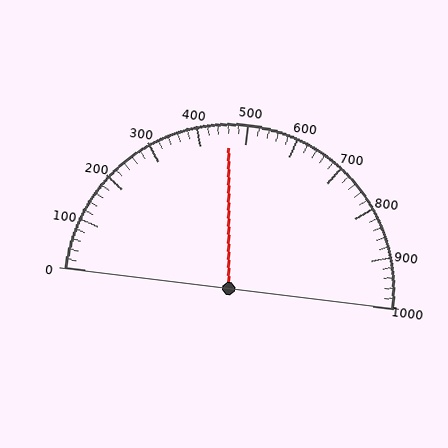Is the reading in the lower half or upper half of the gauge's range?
The reading is in the lower half of the range (0 to 1000).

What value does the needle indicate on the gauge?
The needle indicates approximately 460.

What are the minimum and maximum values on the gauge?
The gauge ranges from 0 to 1000.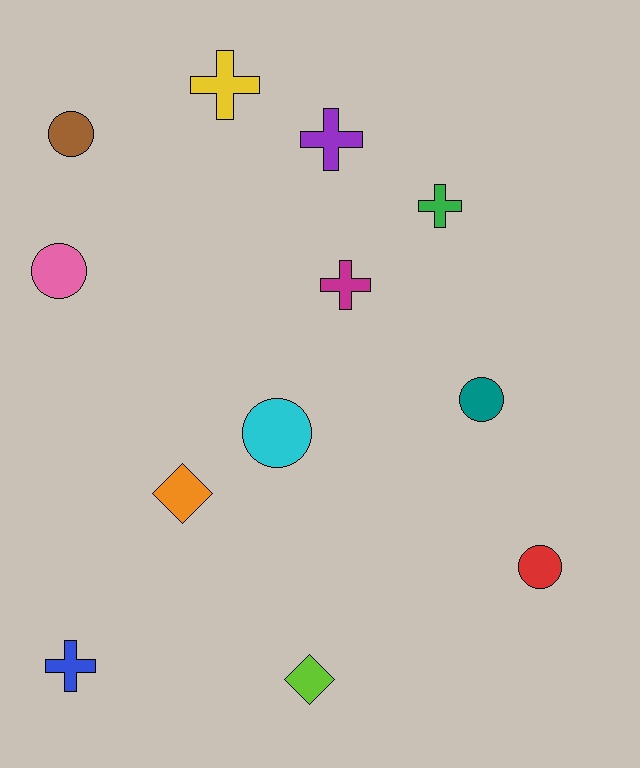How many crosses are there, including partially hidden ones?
There are 5 crosses.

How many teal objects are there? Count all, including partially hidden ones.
There is 1 teal object.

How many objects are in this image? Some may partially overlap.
There are 12 objects.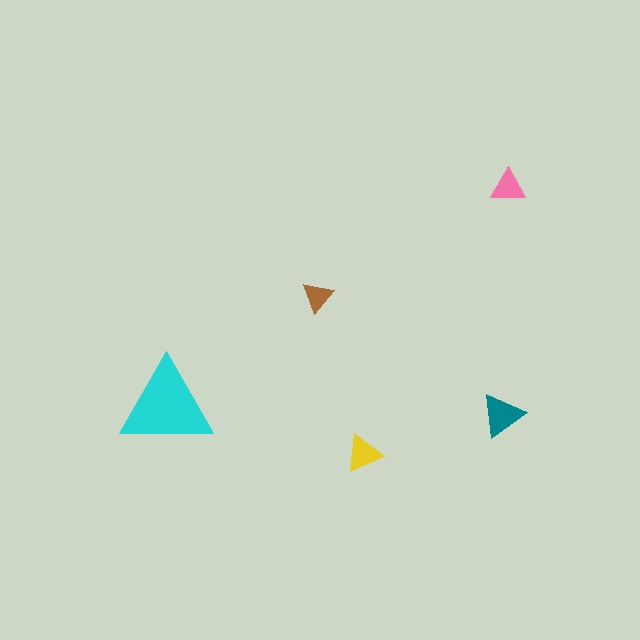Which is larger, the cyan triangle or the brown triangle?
The cyan one.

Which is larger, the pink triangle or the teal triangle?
The teal one.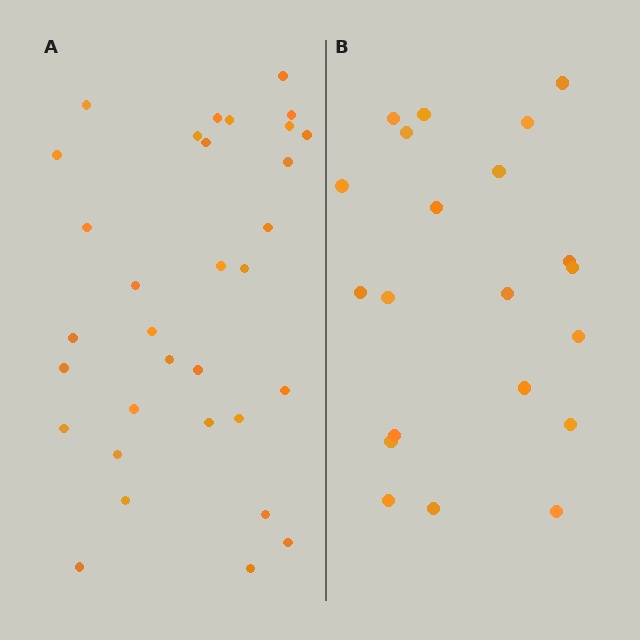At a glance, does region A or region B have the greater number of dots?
Region A (the left region) has more dots.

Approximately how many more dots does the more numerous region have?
Region A has roughly 12 or so more dots than region B.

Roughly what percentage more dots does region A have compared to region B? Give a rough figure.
About 50% more.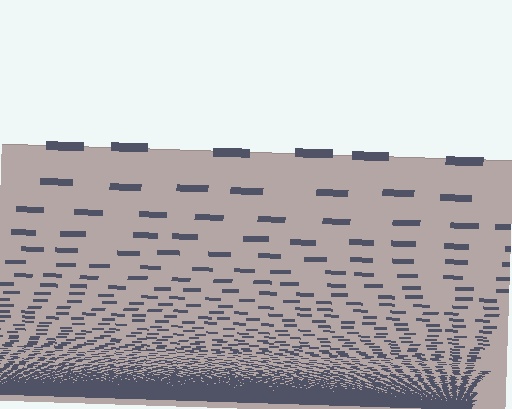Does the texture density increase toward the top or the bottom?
Density increases toward the bottom.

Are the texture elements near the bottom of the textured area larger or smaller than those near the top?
Smaller. The gradient is inverted — elements near the bottom are smaller and denser.